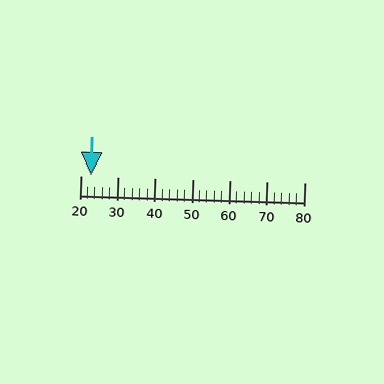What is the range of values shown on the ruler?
The ruler shows values from 20 to 80.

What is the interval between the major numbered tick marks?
The major tick marks are spaced 10 units apart.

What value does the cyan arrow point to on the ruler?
The cyan arrow points to approximately 23.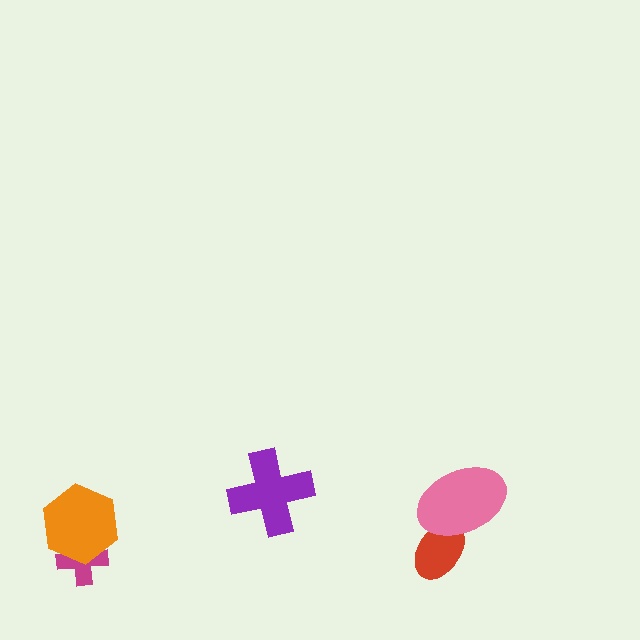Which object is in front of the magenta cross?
The orange hexagon is in front of the magenta cross.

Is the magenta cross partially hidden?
Yes, it is partially covered by another shape.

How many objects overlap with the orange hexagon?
1 object overlaps with the orange hexagon.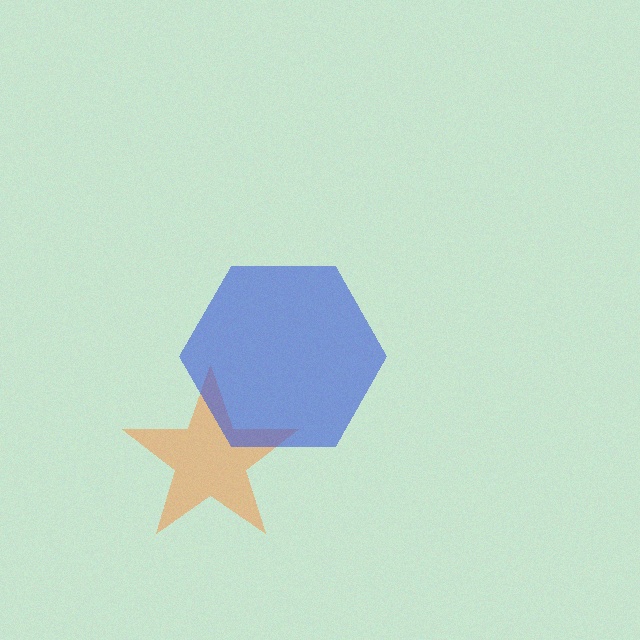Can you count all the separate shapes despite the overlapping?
Yes, there are 2 separate shapes.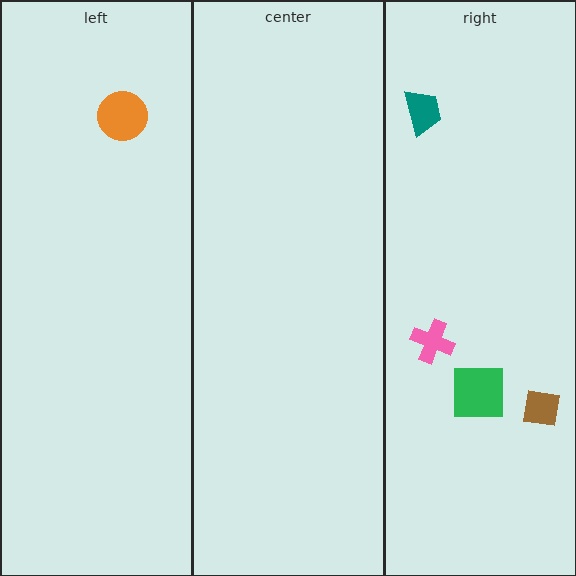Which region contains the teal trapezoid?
The right region.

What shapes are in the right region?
The brown square, the teal trapezoid, the green square, the pink cross.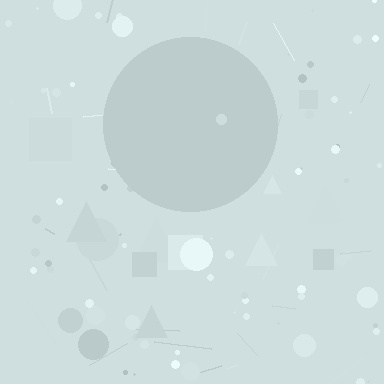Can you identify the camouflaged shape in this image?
The camouflaged shape is a circle.